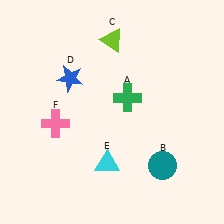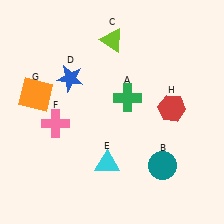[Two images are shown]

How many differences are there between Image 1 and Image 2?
There are 2 differences between the two images.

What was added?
An orange square (G), a red hexagon (H) were added in Image 2.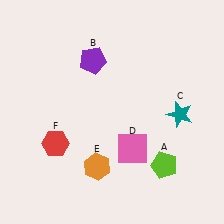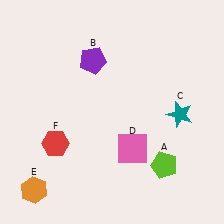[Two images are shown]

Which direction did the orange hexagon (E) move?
The orange hexagon (E) moved left.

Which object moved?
The orange hexagon (E) moved left.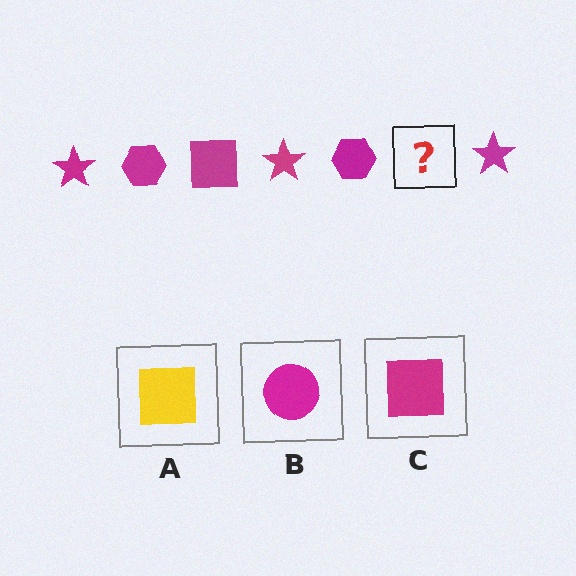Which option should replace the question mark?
Option C.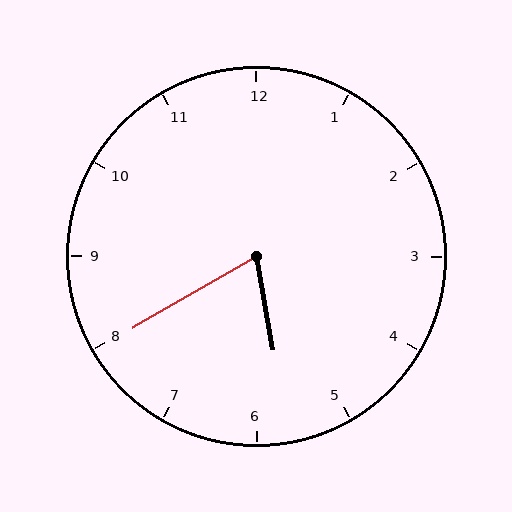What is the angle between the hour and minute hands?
Approximately 70 degrees.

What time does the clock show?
5:40.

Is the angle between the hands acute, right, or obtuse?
It is acute.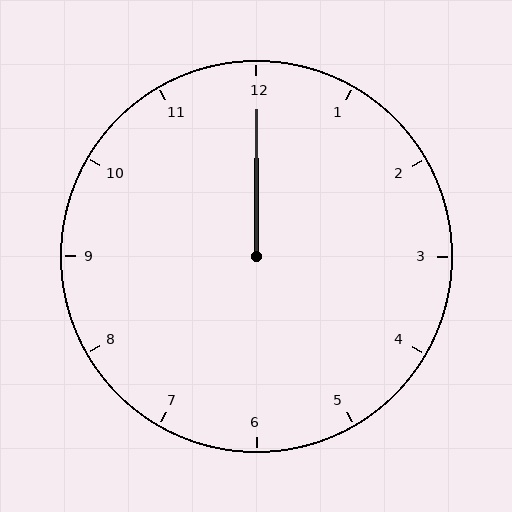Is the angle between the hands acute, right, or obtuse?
It is acute.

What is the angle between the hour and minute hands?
Approximately 0 degrees.